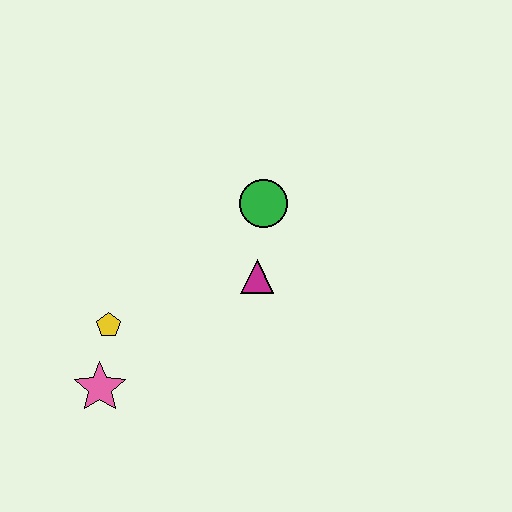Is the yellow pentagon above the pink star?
Yes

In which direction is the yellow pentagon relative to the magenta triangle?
The yellow pentagon is to the left of the magenta triangle.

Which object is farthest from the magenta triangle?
The pink star is farthest from the magenta triangle.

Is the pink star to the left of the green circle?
Yes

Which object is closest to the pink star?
The yellow pentagon is closest to the pink star.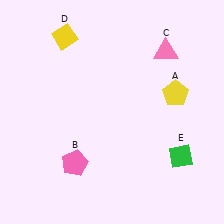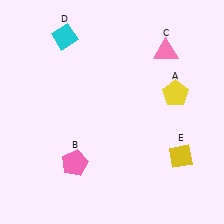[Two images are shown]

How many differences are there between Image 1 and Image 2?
There are 2 differences between the two images.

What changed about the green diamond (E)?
In Image 1, E is green. In Image 2, it changed to yellow.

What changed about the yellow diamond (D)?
In Image 1, D is yellow. In Image 2, it changed to cyan.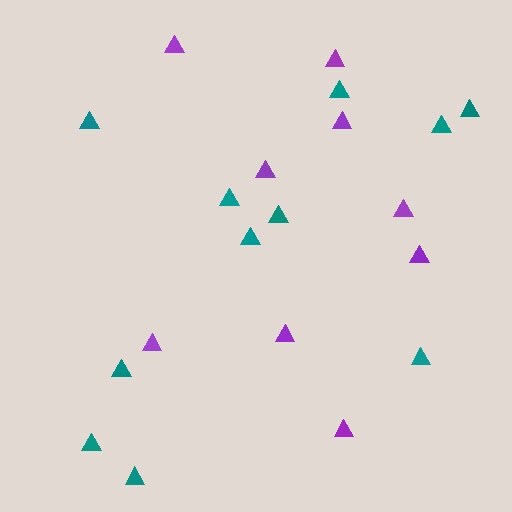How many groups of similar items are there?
There are 2 groups: one group of purple triangles (9) and one group of teal triangles (11).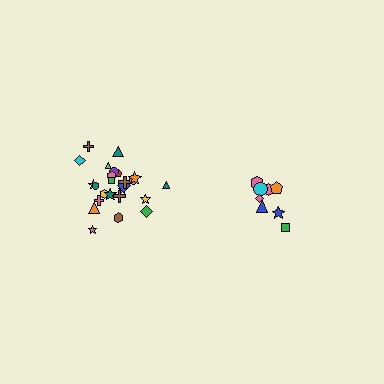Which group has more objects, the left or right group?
The left group.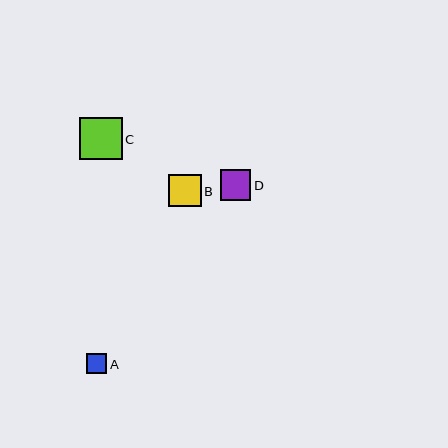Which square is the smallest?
Square A is the smallest with a size of approximately 20 pixels.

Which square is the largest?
Square C is the largest with a size of approximately 42 pixels.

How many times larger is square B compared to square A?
Square B is approximately 1.6 times the size of square A.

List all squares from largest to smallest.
From largest to smallest: C, B, D, A.